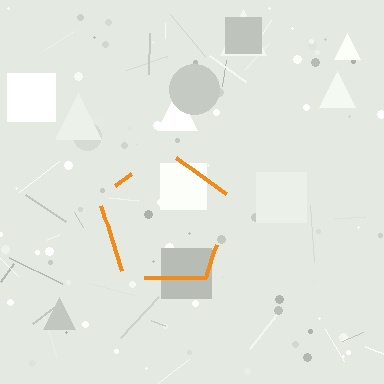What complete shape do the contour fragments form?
The contour fragments form a pentagon.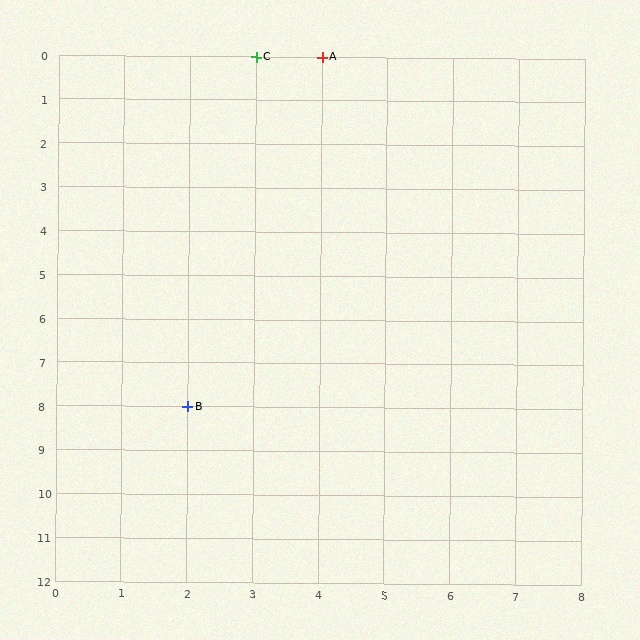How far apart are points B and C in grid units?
Points B and C are 1 column and 8 rows apart (about 8.1 grid units diagonally).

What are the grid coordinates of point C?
Point C is at grid coordinates (3, 0).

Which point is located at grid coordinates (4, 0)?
Point A is at (4, 0).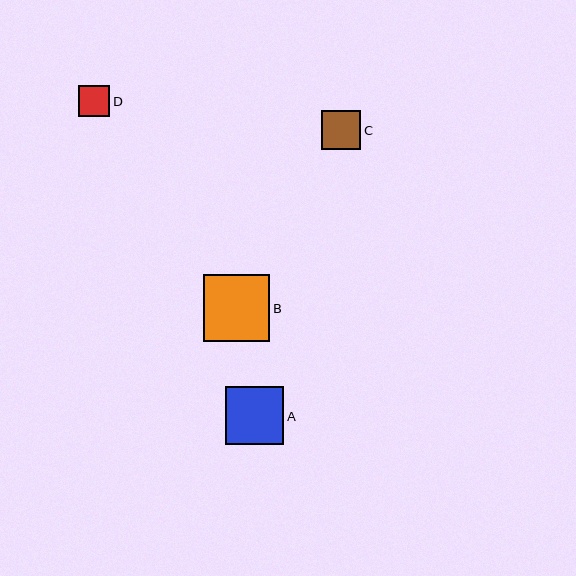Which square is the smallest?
Square D is the smallest with a size of approximately 32 pixels.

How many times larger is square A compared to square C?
Square A is approximately 1.5 times the size of square C.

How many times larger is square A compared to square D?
Square A is approximately 1.8 times the size of square D.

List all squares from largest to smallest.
From largest to smallest: B, A, C, D.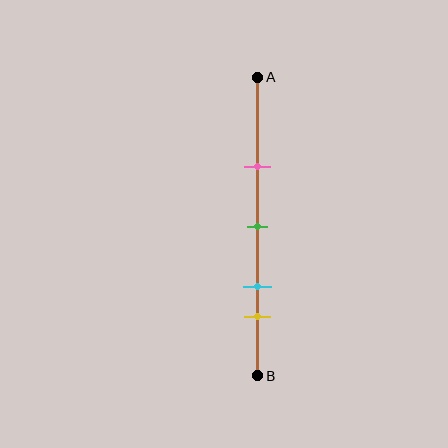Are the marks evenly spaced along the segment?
No, the marks are not evenly spaced.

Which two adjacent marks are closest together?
The cyan and yellow marks are the closest adjacent pair.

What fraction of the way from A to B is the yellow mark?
The yellow mark is approximately 80% (0.8) of the way from A to B.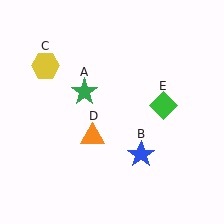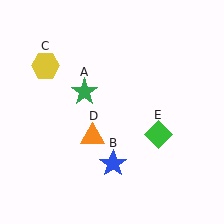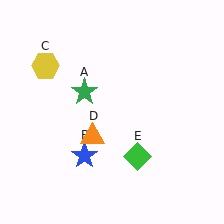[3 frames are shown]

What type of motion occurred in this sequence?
The blue star (object B), green diamond (object E) rotated clockwise around the center of the scene.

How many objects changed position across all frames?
2 objects changed position: blue star (object B), green diamond (object E).